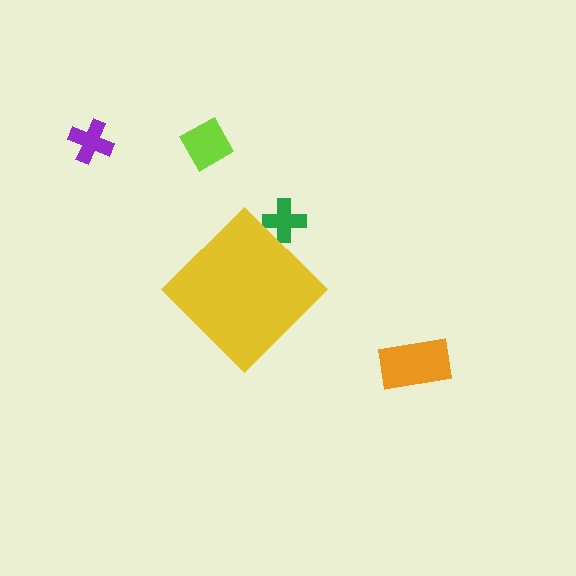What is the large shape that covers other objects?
A yellow diamond.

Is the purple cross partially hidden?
No, the purple cross is fully visible.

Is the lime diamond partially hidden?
No, the lime diamond is fully visible.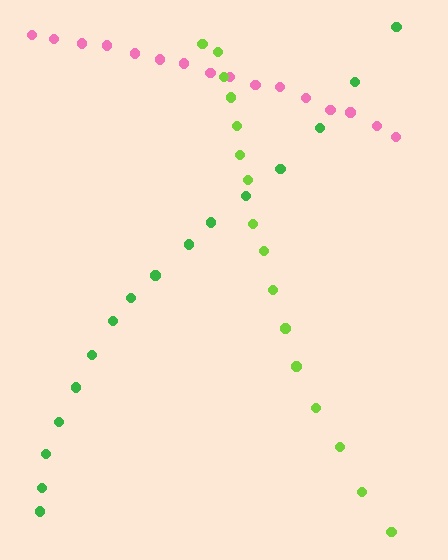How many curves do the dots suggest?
There are 3 distinct paths.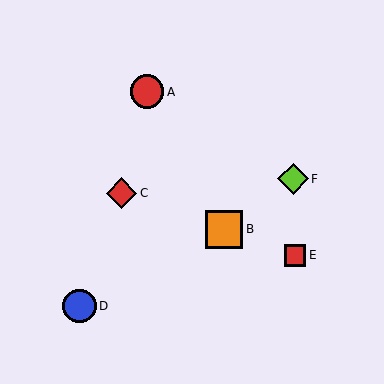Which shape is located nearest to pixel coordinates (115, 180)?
The red diamond (labeled C) at (122, 193) is nearest to that location.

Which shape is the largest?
The orange square (labeled B) is the largest.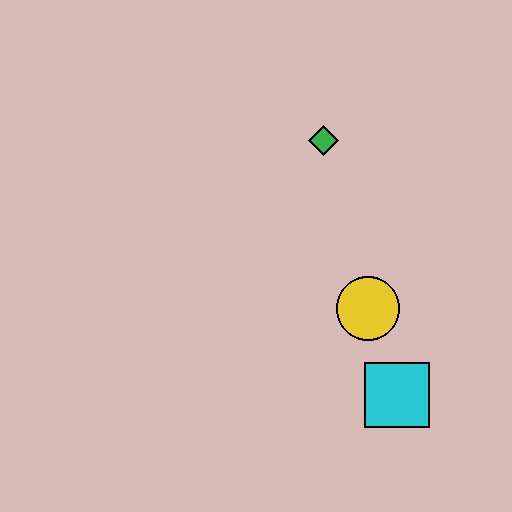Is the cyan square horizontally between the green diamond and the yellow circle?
No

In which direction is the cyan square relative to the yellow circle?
The cyan square is below the yellow circle.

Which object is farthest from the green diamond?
The cyan square is farthest from the green diamond.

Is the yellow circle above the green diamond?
No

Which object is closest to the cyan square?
The yellow circle is closest to the cyan square.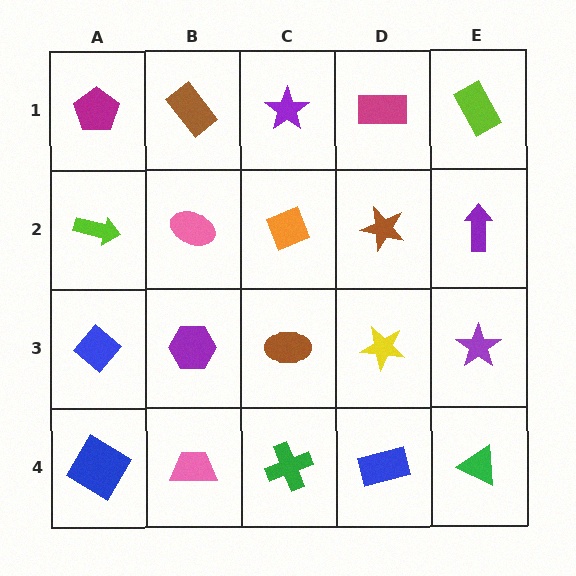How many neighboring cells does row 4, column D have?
3.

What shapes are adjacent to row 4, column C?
A brown ellipse (row 3, column C), a pink trapezoid (row 4, column B), a blue rectangle (row 4, column D).